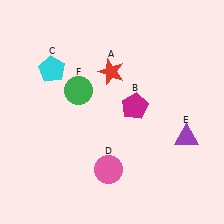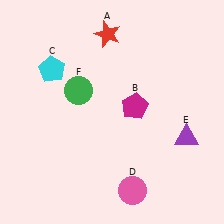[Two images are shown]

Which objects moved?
The objects that moved are: the red star (A), the pink circle (D).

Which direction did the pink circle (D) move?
The pink circle (D) moved right.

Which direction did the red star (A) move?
The red star (A) moved up.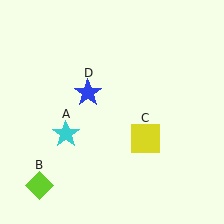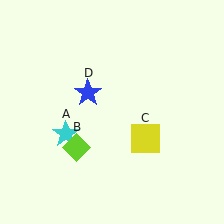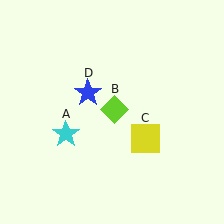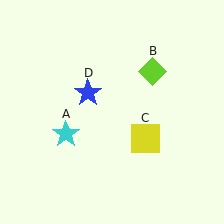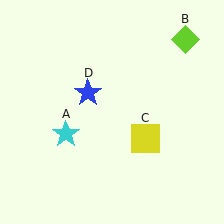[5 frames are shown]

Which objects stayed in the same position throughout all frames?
Cyan star (object A) and yellow square (object C) and blue star (object D) remained stationary.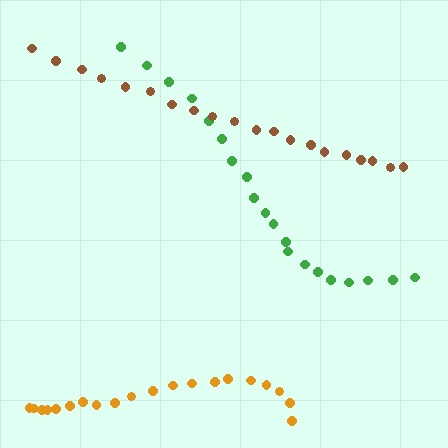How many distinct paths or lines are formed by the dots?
There are 3 distinct paths.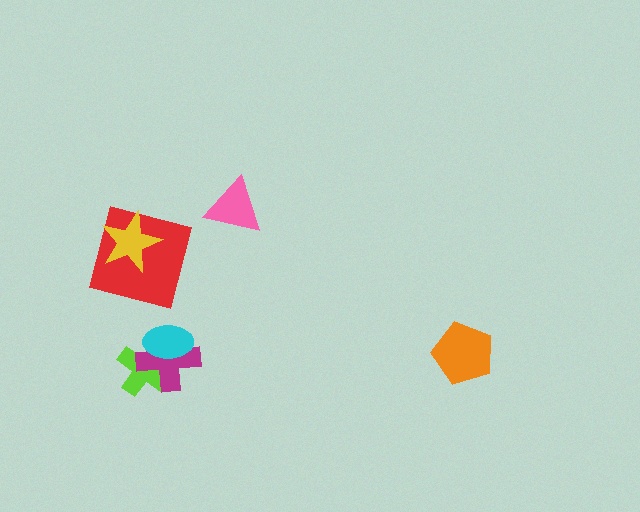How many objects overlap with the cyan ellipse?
2 objects overlap with the cyan ellipse.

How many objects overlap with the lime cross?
2 objects overlap with the lime cross.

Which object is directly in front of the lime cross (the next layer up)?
The magenta cross is directly in front of the lime cross.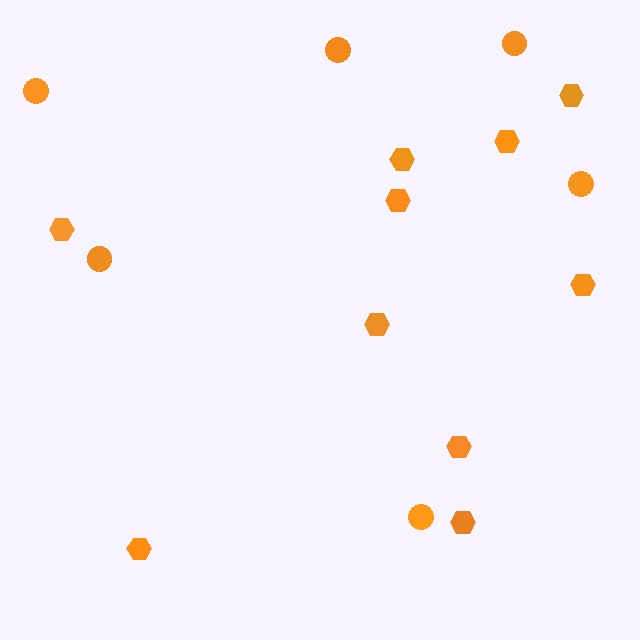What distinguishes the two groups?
There are 2 groups: one group of hexagons (10) and one group of circles (6).